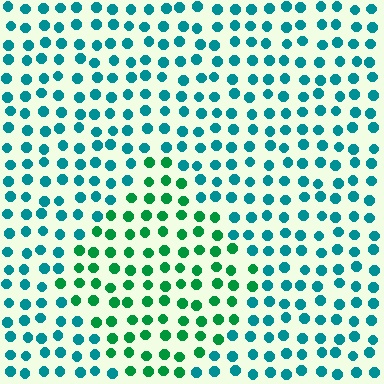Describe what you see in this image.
The image is filled with small teal elements in a uniform arrangement. A diamond-shaped region is visible where the elements are tinted to a slightly different hue, forming a subtle color boundary.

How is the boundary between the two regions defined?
The boundary is defined purely by a slight shift in hue (about 39 degrees). Spacing, size, and orientation are identical on both sides.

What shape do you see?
I see a diamond.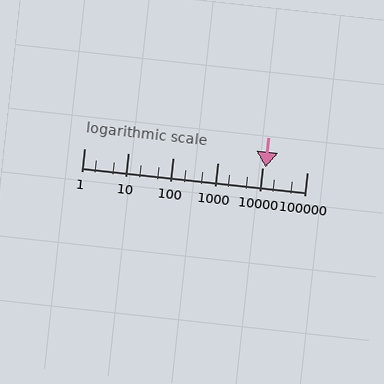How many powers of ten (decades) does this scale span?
The scale spans 5 decades, from 1 to 100000.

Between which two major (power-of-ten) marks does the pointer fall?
The pointer is between 10000 and 100000.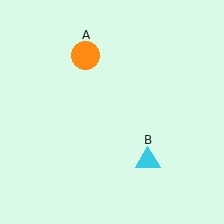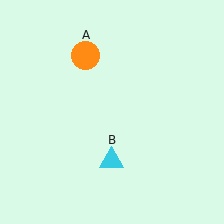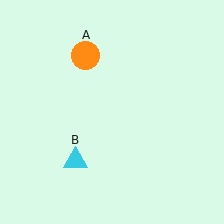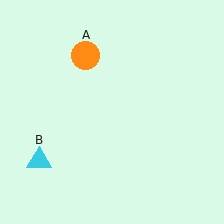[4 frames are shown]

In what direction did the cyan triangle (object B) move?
The cyan triangle (object B) moved left.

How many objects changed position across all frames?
1 object changed position: cyan triangle (object B).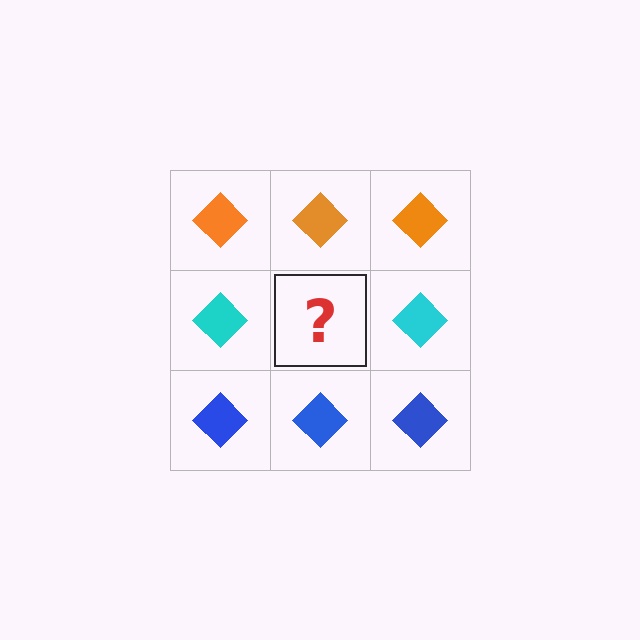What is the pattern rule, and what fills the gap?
The rule is that each row has a consistent color. The gap should be filled with a cyan diamond.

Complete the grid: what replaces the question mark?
The question mark should be replaced with a cyan diamond.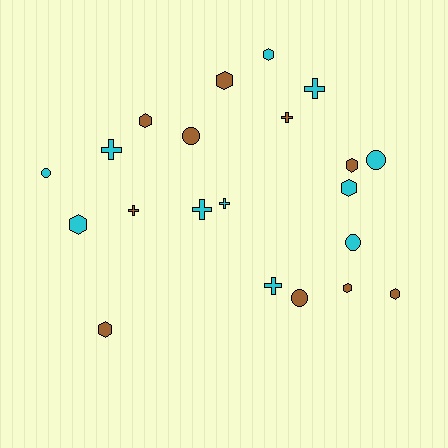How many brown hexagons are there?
There are 6 brown hexagons.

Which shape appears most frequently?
Hexagon, with 9 objects.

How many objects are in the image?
There are 21 objects.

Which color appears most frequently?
Cyan, with 11 objects.